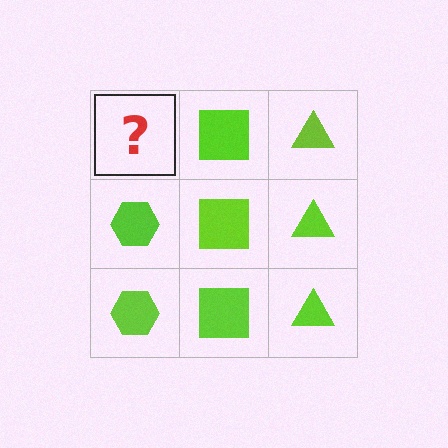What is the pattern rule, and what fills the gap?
The rule is that each column has a consistent shape. The gap should be filled with a lime hexagon.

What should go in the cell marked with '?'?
The missing cell should contain a lime hexagon.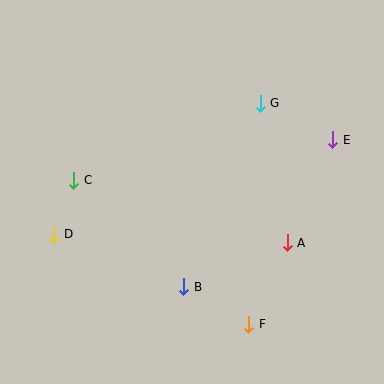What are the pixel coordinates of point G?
Point G is at (260, 103).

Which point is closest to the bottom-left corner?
Point D is closest to the bottom-left corner.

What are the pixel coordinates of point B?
Point B is at (184, 287).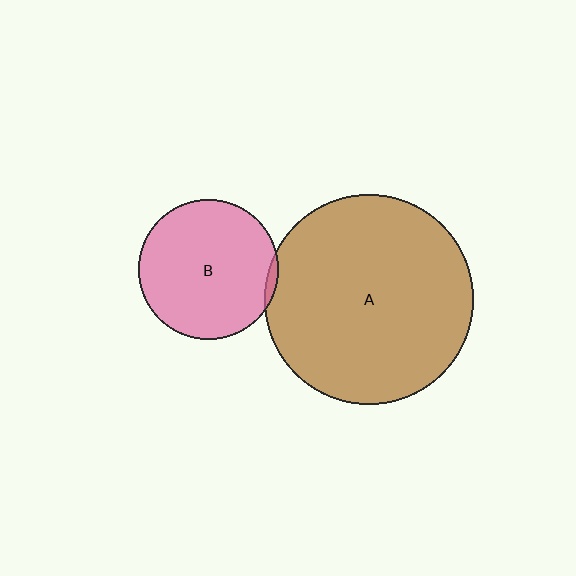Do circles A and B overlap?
Yes.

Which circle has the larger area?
Circle A (brown).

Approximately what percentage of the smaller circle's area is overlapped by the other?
Approximately 5%.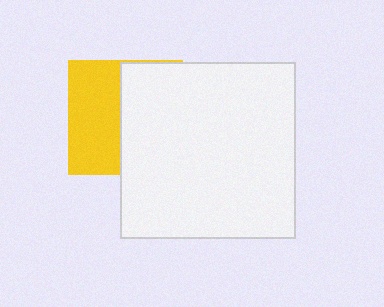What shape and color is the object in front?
The object in front is a white square.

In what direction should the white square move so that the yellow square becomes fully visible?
The white square should move right. That is the shortest direction to clear the overlap and leave the yellow square fully visible.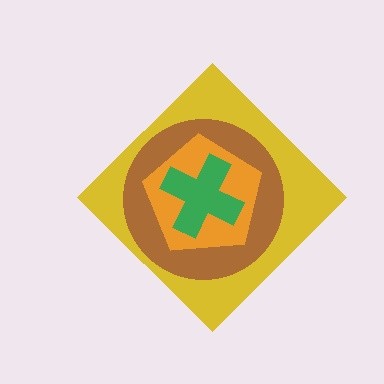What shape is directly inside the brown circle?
The orange pentagon.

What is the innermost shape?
The green cross.